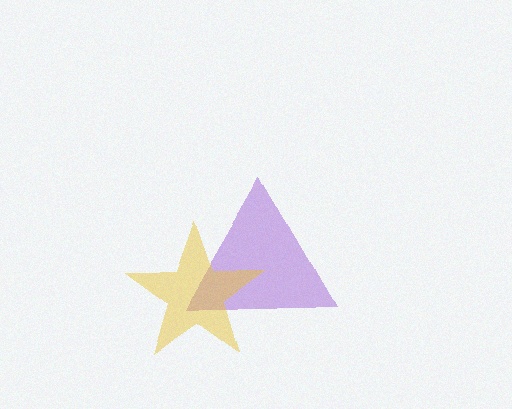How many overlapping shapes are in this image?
There are 2 overlapping shapes in the image.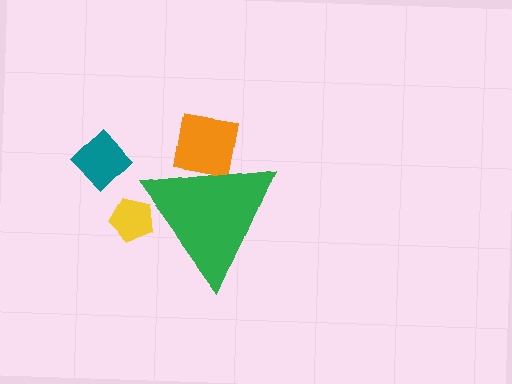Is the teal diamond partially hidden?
No, the teal diamond is fully visible.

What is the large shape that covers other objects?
A green triangle.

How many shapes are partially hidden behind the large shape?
2 shapes are partially hidden.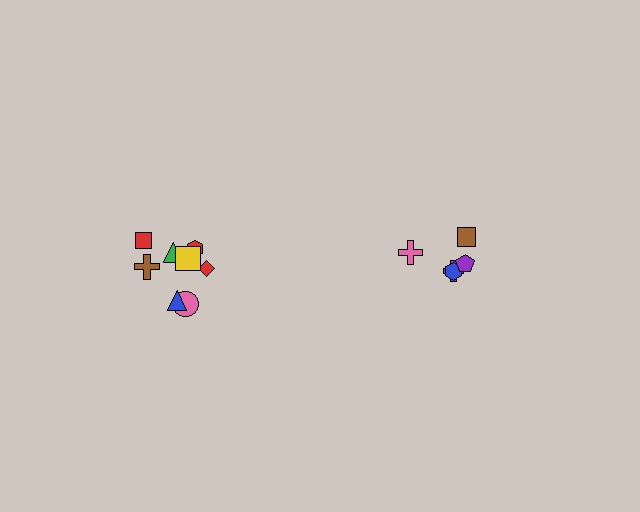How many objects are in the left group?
There are 8 objects.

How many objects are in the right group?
There are 5 objects.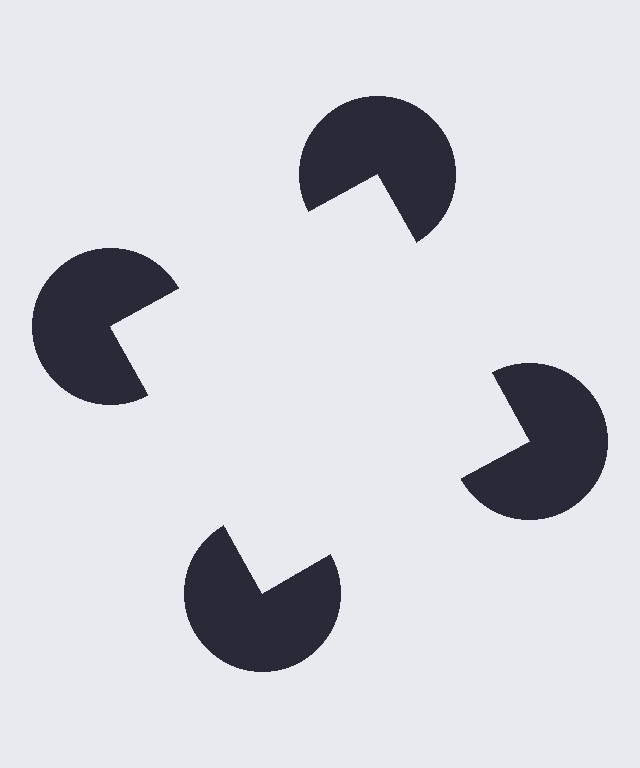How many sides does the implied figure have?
4 sides.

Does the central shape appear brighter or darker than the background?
It typically appears slightly brighter than the background, even though no actual brightness change is drawn.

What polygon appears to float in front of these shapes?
An illusory square — its edges are inferred from the aligned wedge cuts in the pac-man discs, not physically drawn.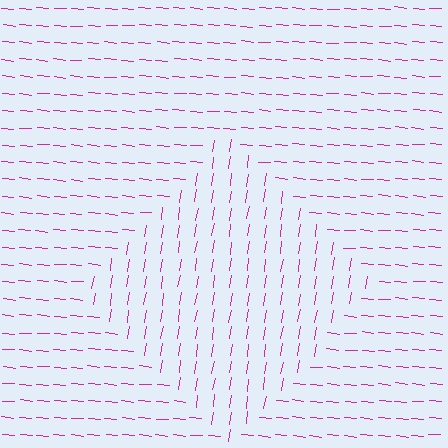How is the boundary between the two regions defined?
The boundary is defined purely by a change in line orientation (approximately 86 degrees difference). All lines are the same color and thickness.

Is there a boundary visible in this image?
Yes, there is a texture boundary formed by a change in line orientation.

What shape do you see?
I see a diamond.